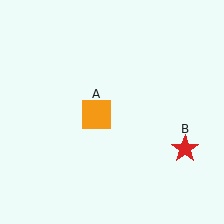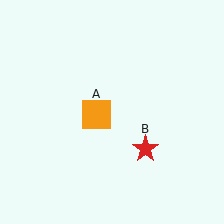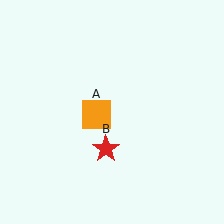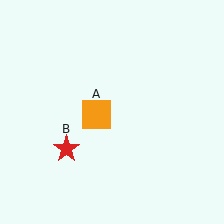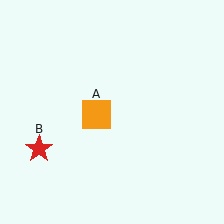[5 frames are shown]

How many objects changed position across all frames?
1 object changed position: red star (object B).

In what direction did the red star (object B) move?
The red star (object B) moved left.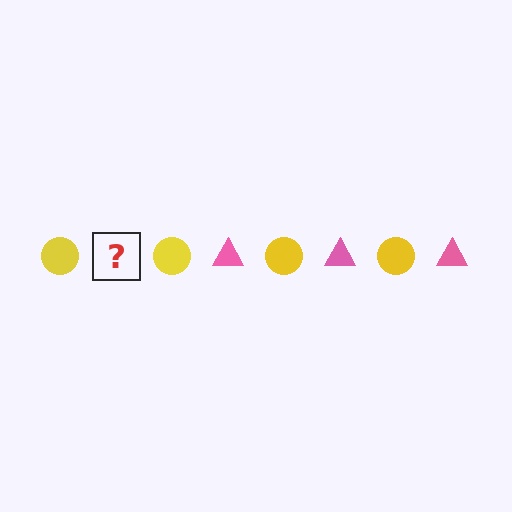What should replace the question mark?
The question mark should be replaced with a pink triangle.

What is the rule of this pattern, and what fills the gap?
The rule is that the pattern alternates between yellow circle and pink triangle. The gap should be filled with a pink triangle.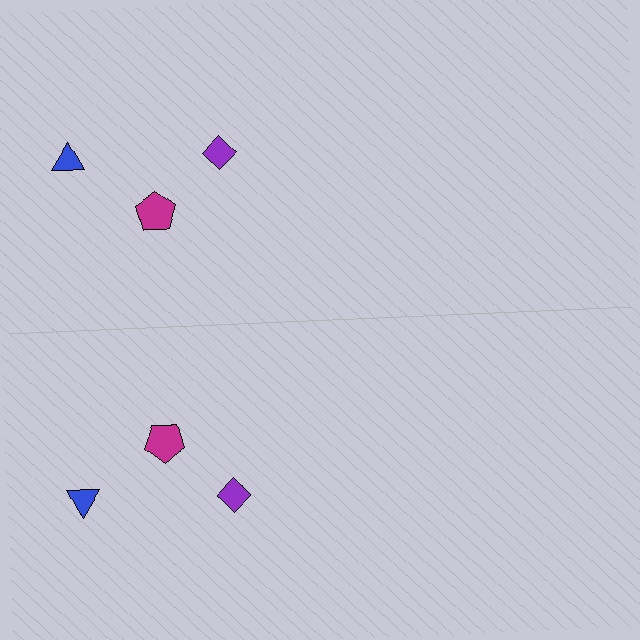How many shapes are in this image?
There are 6 shapes in this image.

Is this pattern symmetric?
Yes, this pattern has bilateral (reflection) symmetry.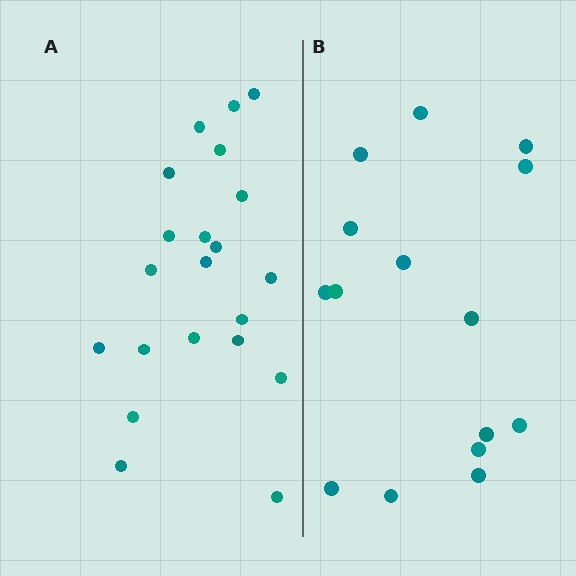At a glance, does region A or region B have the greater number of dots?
Region A (the left region) has more dots.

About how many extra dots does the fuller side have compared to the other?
Region A has about 6 more dots than region B.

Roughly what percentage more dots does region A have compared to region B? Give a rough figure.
About 40% more.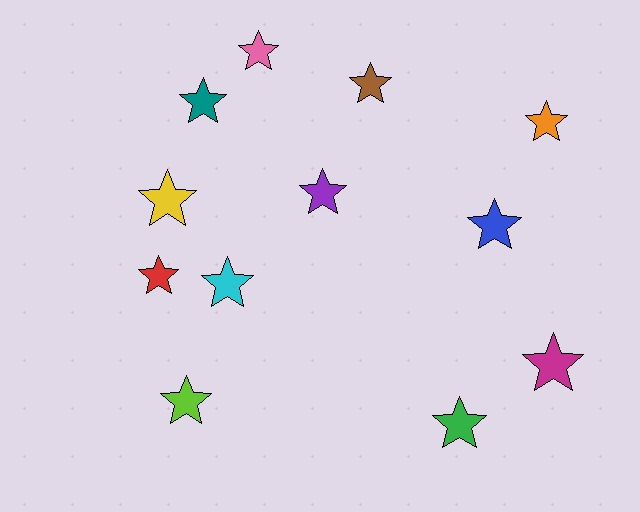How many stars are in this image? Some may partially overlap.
There are 12 stars.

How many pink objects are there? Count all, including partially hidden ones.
There is 1 pink object.